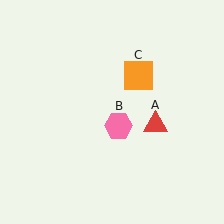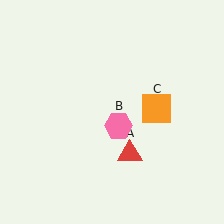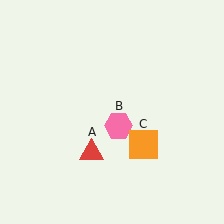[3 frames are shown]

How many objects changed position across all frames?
2 objects changed position: red triangle (object A), orange square (object C).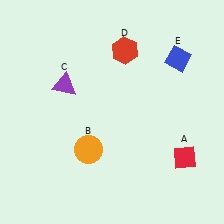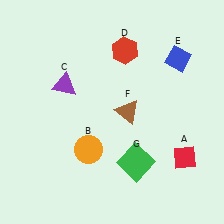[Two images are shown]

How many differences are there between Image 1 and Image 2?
There are 2 differences between the two images.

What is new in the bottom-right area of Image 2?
A green square (G) was added in the bottom-right area of Image 2.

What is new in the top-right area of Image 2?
A brown triangle (F) was added in the top-right area of Image 2.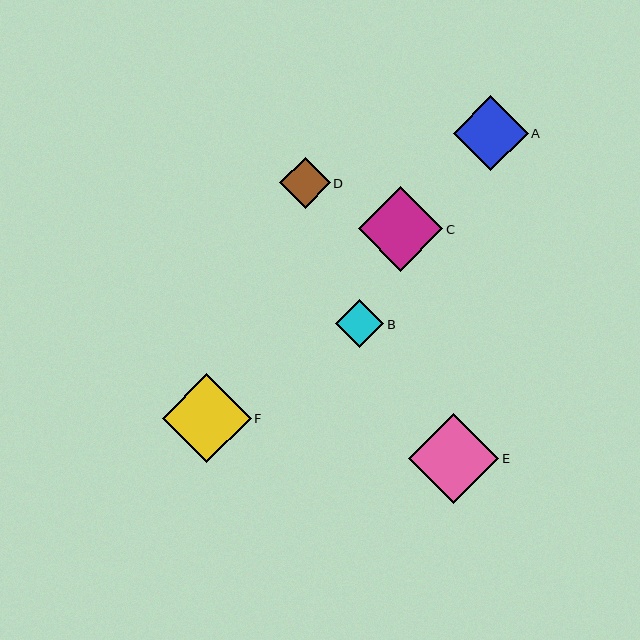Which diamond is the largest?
Diamond E is the largest with a size of approximately 90 pixels.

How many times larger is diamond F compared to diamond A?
Diamond F is approximately 1.2 times the size of diamond A.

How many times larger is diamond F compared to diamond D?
Diamond F is approximately 1.8 times the size of diamond D.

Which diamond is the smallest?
Diamond B is the smallest with a size of approximately 48 pixels.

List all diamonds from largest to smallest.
From largest to smallest: E, F, C, A, D, B.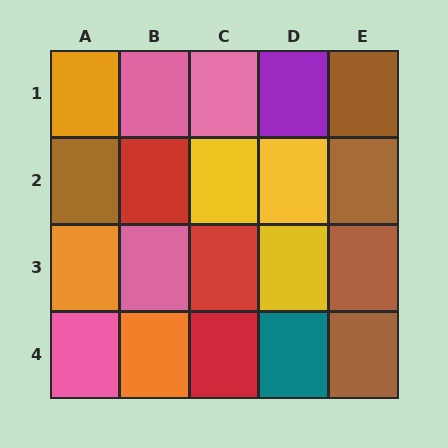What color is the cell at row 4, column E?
Brown.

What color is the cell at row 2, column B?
Red.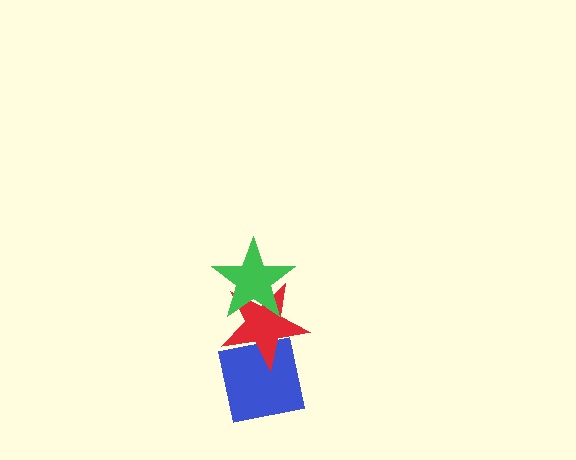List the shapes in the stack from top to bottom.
From top to bottom: the green star, the red star, the blue square.